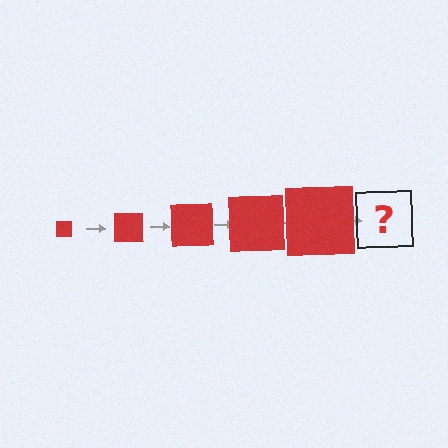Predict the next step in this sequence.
The next step is a red square, larger than the previous one.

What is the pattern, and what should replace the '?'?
The pattern is that the square gets progressively larger each step. The '?' should be a red square, larger than the previous one.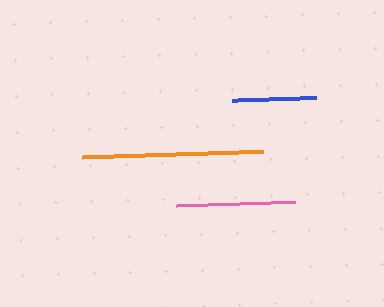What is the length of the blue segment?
The blue segment is approximately 84 pixels long.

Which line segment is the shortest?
The blue line is the shortest at approximately 84 pixels.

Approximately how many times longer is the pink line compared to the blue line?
The pink line is approximately 1.4 times the length of the blue line.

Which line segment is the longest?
The orange line is the longest at approximately 181 pixels.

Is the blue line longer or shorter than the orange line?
The orange line is longer than the blue line.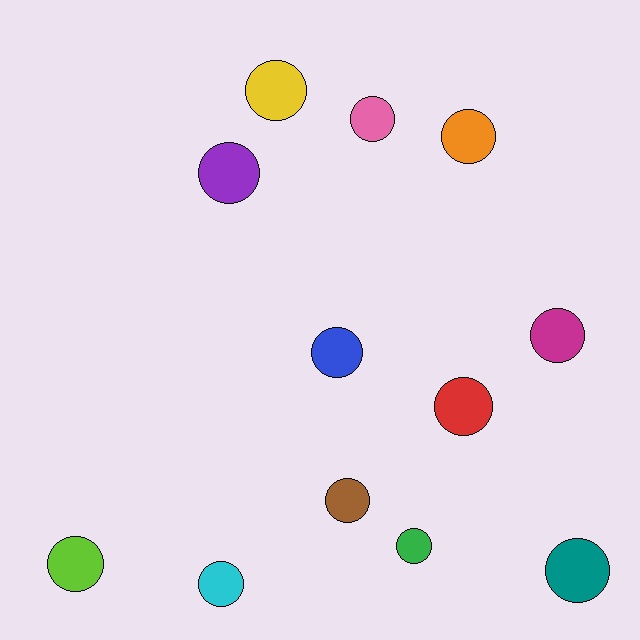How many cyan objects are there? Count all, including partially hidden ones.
There is 1 cyan object.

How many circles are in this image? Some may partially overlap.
There are 12 circles.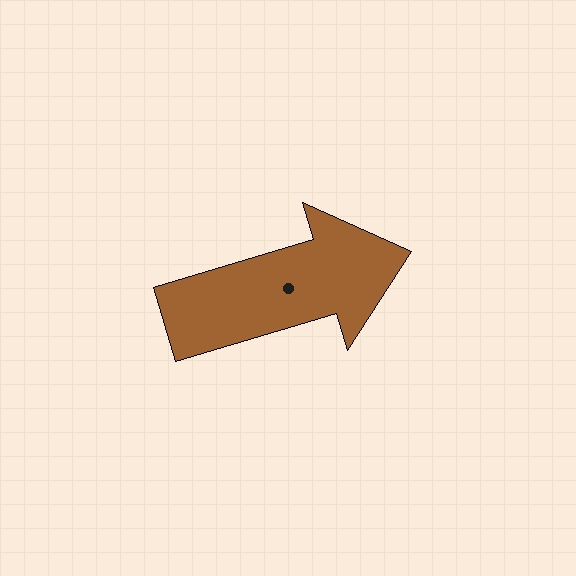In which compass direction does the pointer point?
East.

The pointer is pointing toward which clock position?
Roughly 2 o'clock.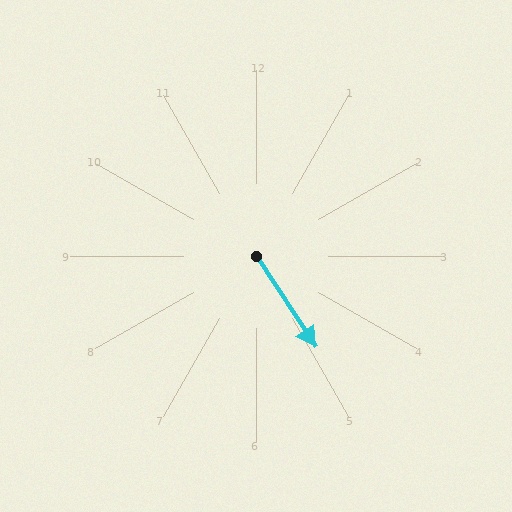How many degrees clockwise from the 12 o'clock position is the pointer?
Approximately 147 degrees.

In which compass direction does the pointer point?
Southeast.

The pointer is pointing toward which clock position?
Roughly 5 o'clock.